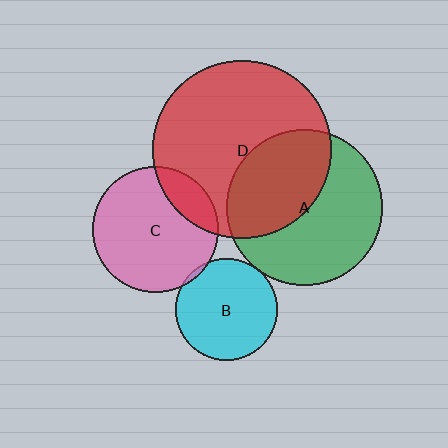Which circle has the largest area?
Circle D (red).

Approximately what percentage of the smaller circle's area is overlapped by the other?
Approximately 20%.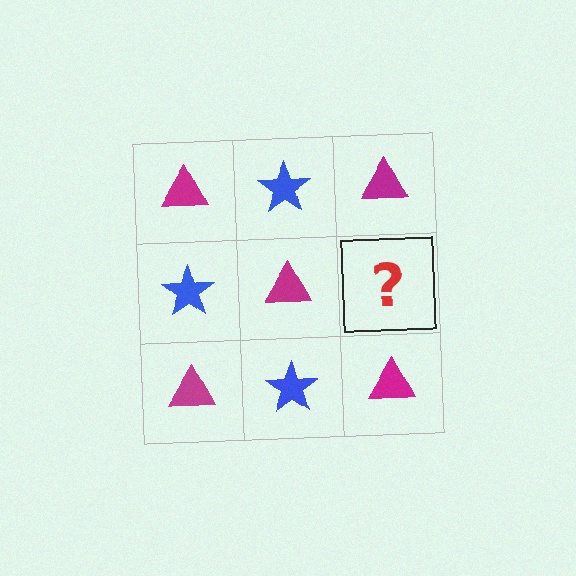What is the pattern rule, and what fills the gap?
The rule is that it alternates magenta triangle and blue star in a checkerboard pattern. The gap should be filled with a blue star.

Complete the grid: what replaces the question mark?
The question mark should be replaced with a blue star.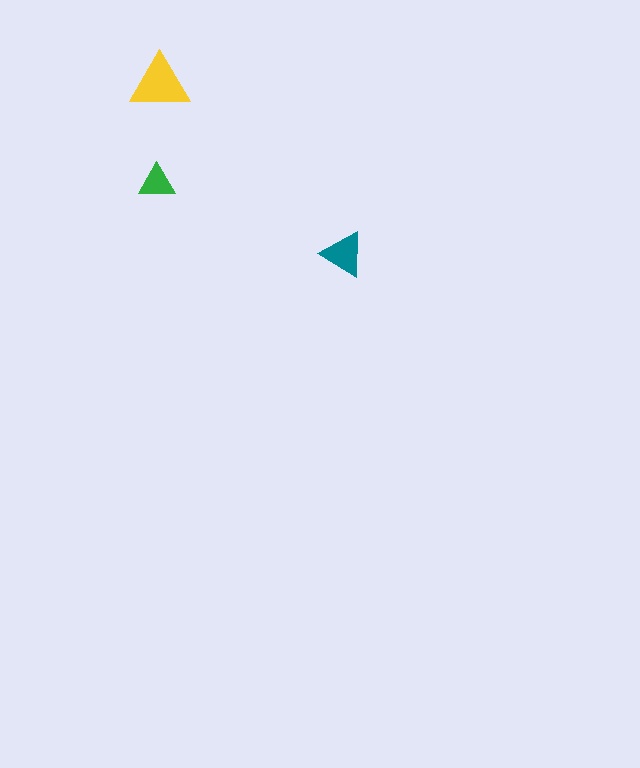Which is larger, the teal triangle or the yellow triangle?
The yellow one.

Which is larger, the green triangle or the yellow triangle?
The yellow one.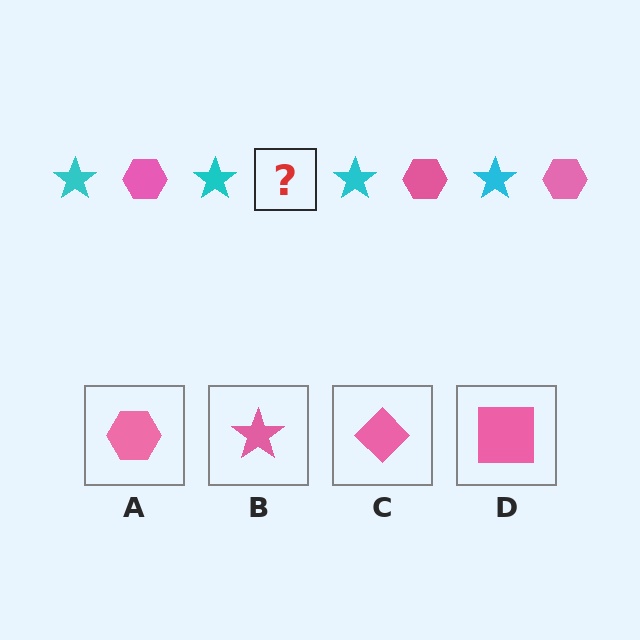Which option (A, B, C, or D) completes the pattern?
A.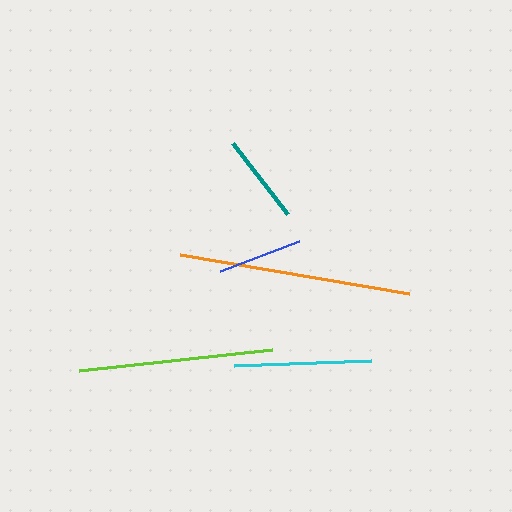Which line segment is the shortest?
The blue line is the shortest at approximately 84 pixels.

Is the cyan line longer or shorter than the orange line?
The orange line is longer than the cyan line.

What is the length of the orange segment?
The orange segment is approximately 233 pixels long.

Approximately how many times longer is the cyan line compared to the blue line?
The cyan line is approximately 1.6 times the length of the blue line.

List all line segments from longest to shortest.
From longest to shortest: orange, lime, cyan, teal, blue.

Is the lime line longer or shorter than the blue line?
The lime line is longer than the blue line.